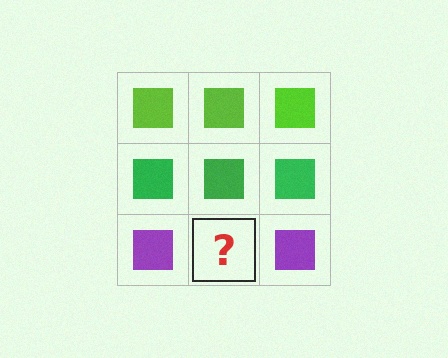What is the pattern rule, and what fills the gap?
The rule is that each row has a consistent color. The gap should be filled with a purple square.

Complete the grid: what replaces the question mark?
The question mark should be replaced with a purple square.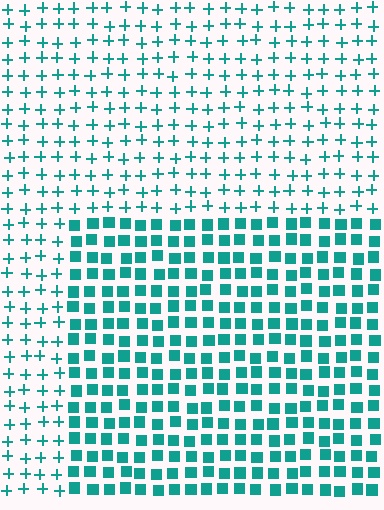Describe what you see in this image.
The image is filled with small teal elements arranged in a uniform grid. A rectangle-shaped region contains squares, while the surrounding area contains plus signs. The boundary is defined purely by the change in element shape.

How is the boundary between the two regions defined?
The boundary is defined by a change in element shape: squares inside vs. plus signs outside. All elements share the same color and spacing.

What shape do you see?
I see a rectangle.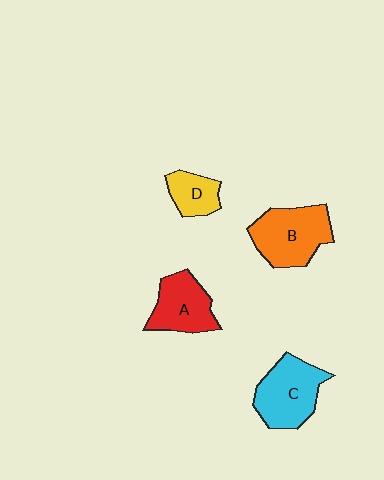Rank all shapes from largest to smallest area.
From largest to smallest: B (orange), C (cyan), A (red), D (yellow).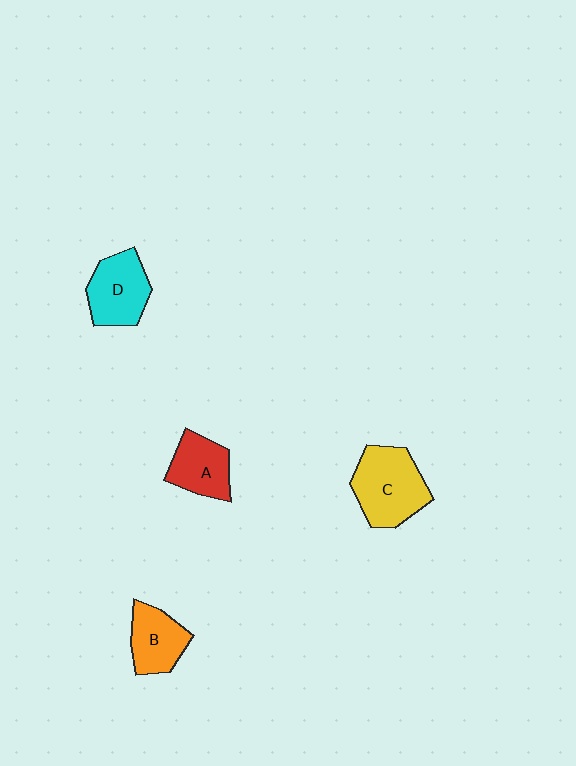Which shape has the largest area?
Shape C (yellow).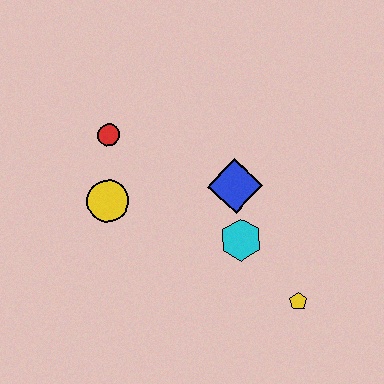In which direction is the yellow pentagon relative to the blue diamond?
The yellow pentagon is below the blue diamond.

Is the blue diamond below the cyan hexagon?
No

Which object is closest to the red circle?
The yellow circle is closest to the red circle.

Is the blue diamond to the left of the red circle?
No